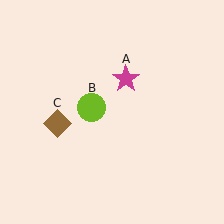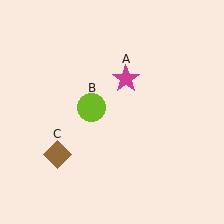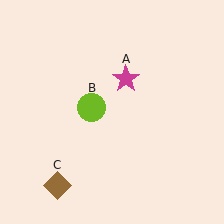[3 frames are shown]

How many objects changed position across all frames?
1 object changed position: brown diamond (object C).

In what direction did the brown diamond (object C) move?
The brown diamond (object C) moved down.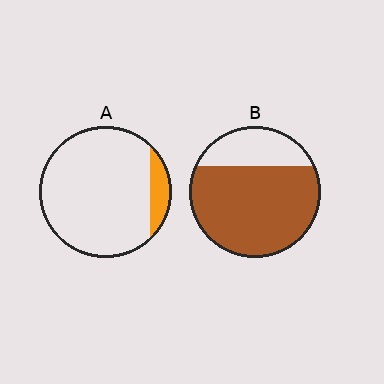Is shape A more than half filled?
No.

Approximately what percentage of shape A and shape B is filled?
A is approximately 10% and B is approximately 75%.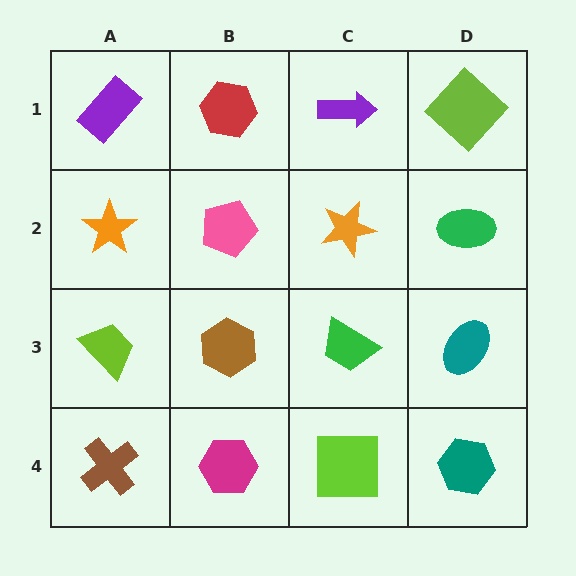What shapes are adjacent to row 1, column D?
A green ellipse (row 2, column D), a purple arrow (row 1, column C).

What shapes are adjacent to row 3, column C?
An orange star (row 2, column C), a lime square (row 4, column C), a brown hexagon (row 3, column B), a teal ellipse (row 3, column D).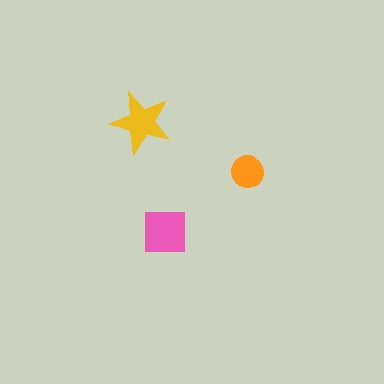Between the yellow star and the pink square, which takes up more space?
The pink square.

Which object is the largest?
The pink square.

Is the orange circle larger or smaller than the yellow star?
Smaller.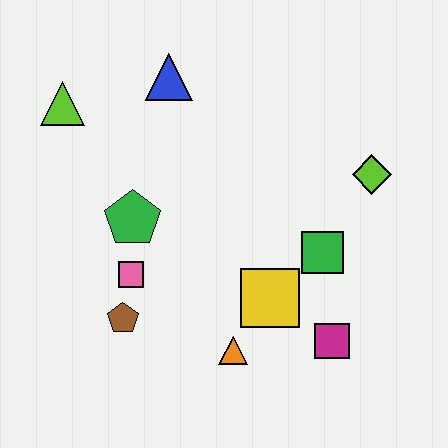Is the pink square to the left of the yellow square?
Yes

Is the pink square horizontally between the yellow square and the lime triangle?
Yes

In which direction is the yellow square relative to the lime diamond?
The yellow square is below the lime diamond.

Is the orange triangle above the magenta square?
No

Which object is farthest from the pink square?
The lime diamond is farthest from the pink square.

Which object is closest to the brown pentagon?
The pink square is closest to the brown pentagon.